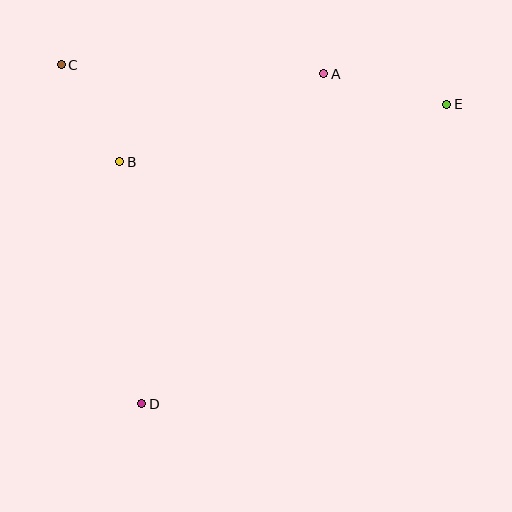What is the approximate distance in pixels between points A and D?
The distance between A and D is approximately 377 pixels.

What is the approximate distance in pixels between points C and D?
The distance between C and D is approximately 349 pixels.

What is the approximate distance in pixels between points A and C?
The distance between A and C is approximately 263 pixels.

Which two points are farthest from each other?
Points D and E are farthest from each other.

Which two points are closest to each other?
Points B and C are closest to each other.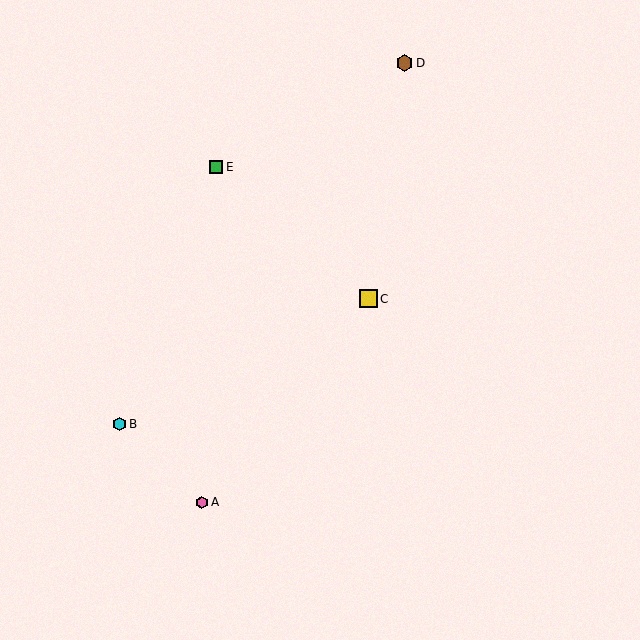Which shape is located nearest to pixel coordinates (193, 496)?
The pink hexagon (labeled A) at (202, 502) is nearest to that location.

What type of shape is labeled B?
Shape B is a cyan hexagon.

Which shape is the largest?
The yellow square (labeled C) is the largest.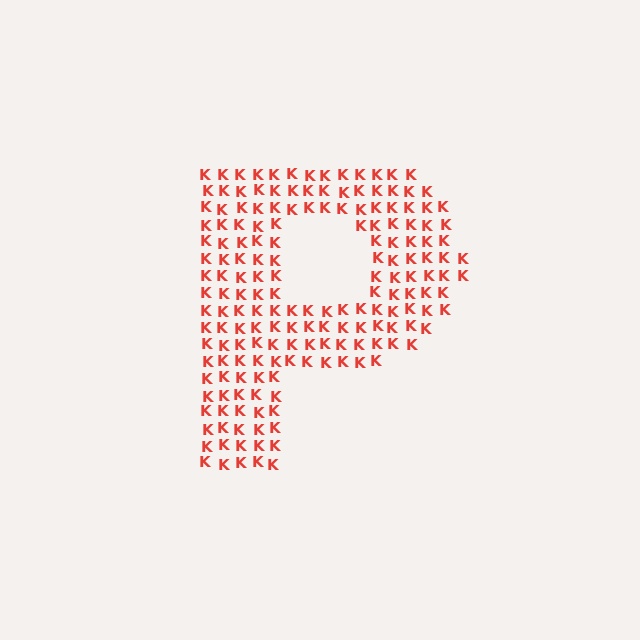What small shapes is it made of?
It is made of small letter K's.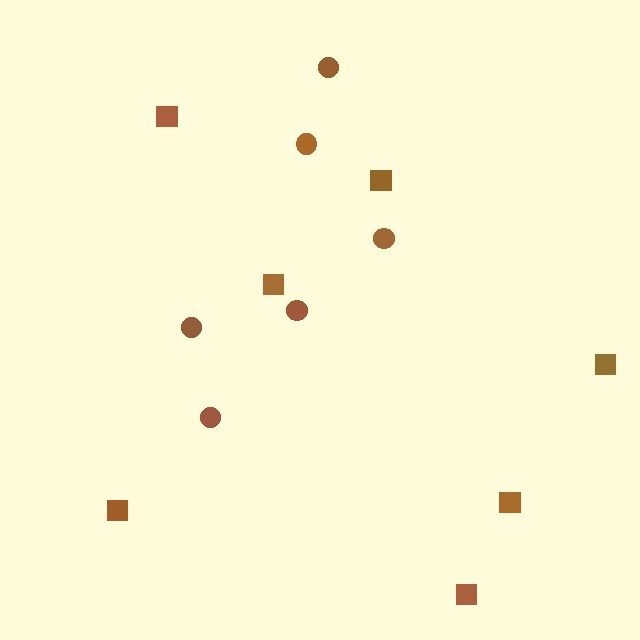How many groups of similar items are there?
There are 2 groups: one group of circles (6) and one group of squares (7).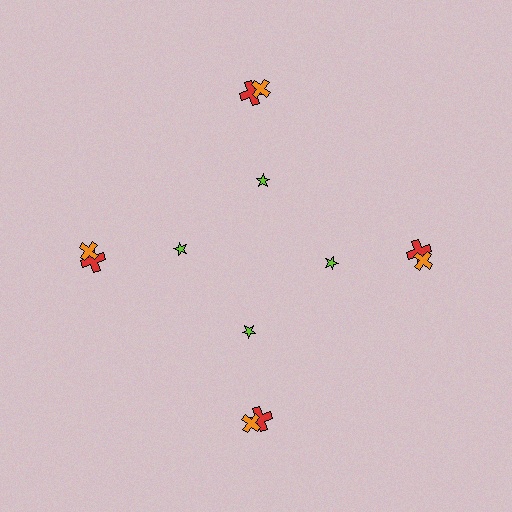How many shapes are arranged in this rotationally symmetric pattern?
There are 12 shapes, arranged in 4 groups of 3.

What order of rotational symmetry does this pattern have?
This pattern has 4-fold rotational symmetry.